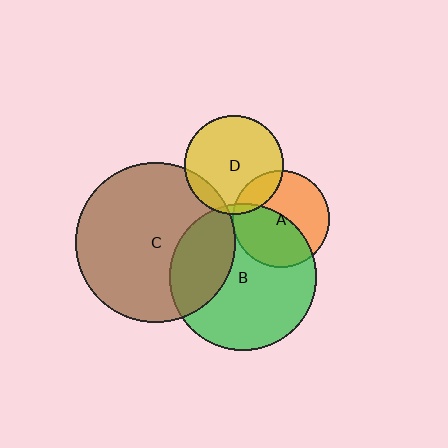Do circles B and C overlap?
Yes.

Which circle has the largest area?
Circle C (brown).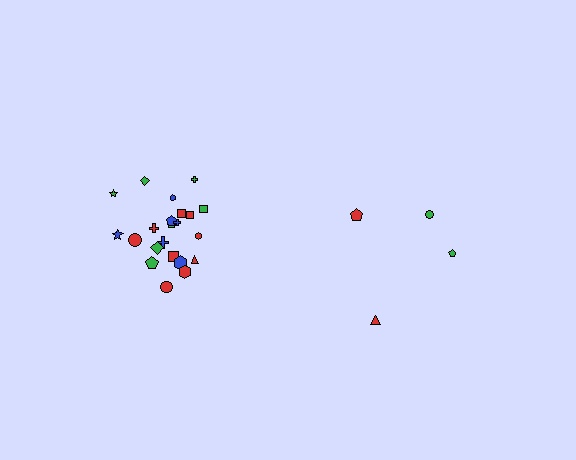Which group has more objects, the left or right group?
The left group.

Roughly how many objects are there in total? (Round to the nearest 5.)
Roughly 25 objects in total.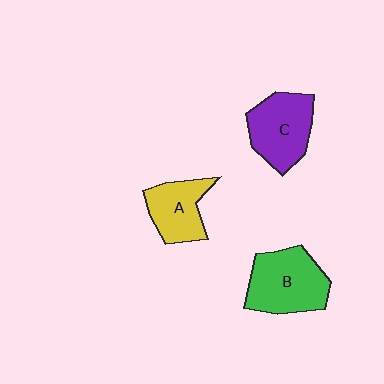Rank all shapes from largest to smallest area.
From largest to smallest: B (green), C (purple), A (yellow).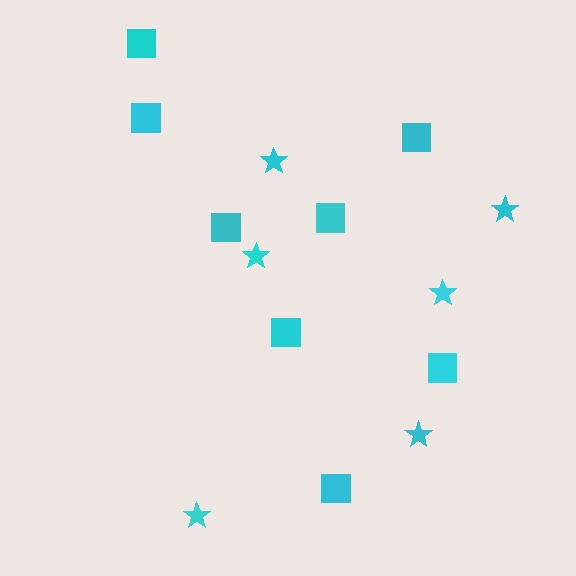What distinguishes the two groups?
There are 2 groups: one group of stars (6) and one group of squares (8).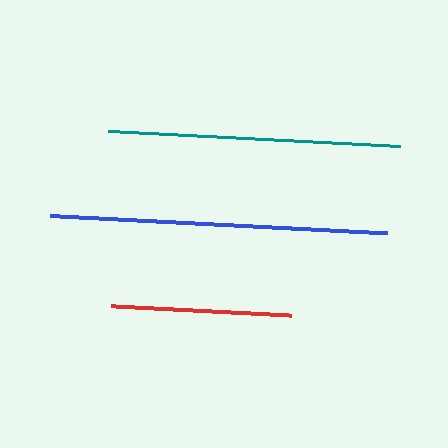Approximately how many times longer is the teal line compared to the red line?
The teal line is approximately 1.6 times the length of the red line.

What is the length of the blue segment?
The blue segment is approximately 337 pixels long.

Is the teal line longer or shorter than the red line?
The teal line is longer than the red line.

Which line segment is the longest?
The blue line is the longest at approximately 337 pixels.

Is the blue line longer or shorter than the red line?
The blue line is longer than the red line.